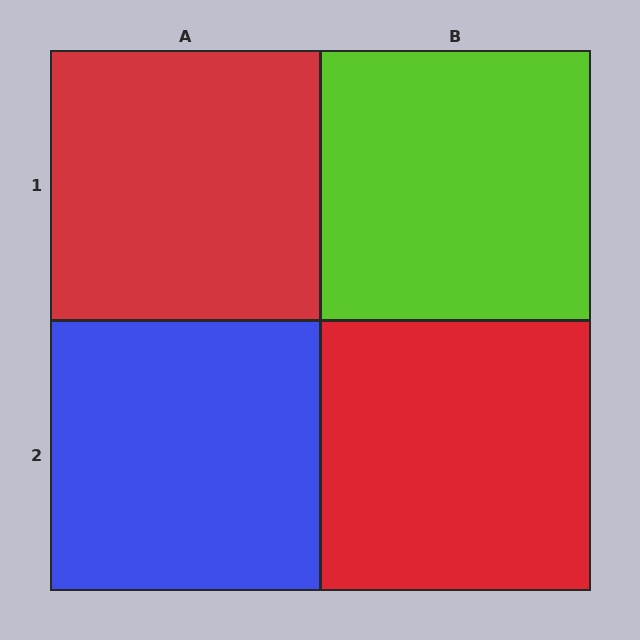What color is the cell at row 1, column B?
Lime.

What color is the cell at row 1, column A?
Red.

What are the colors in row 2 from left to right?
Blue, red.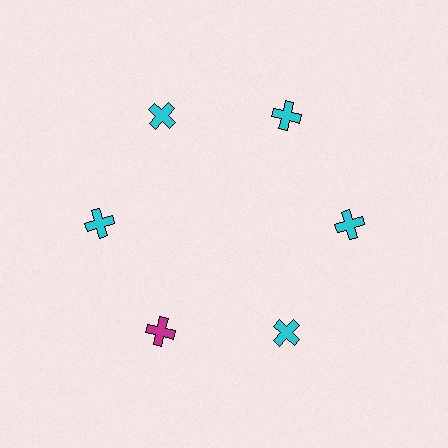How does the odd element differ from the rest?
It has a different color: magenta instead of cyan.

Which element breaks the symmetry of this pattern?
The magenta cross at roughly the 7 o'clock position breaks the symmetry. All other shapes are cyan crosses.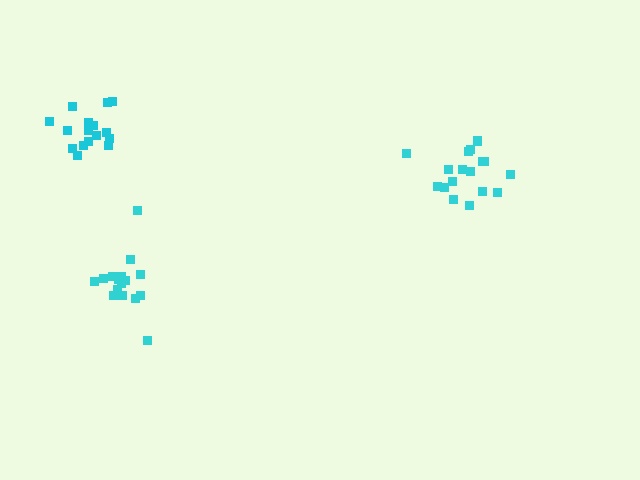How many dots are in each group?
Group 1: 16 dots, Group 2: 17 dots, Group 3: 16 dots (49 total).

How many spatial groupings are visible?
There are 3 spatial groupings.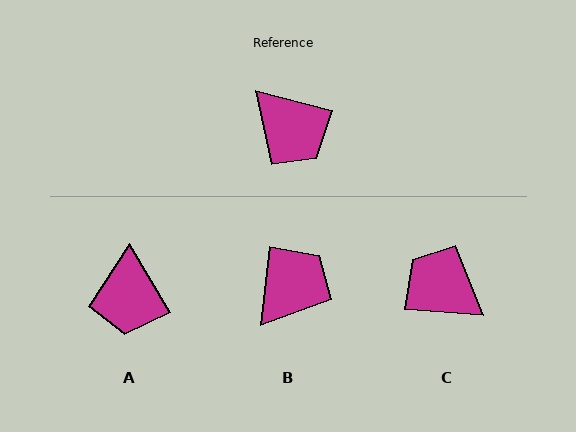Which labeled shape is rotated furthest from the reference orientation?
C, about 170 degrees away.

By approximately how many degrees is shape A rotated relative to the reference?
Approximately 45 degrees clockwise.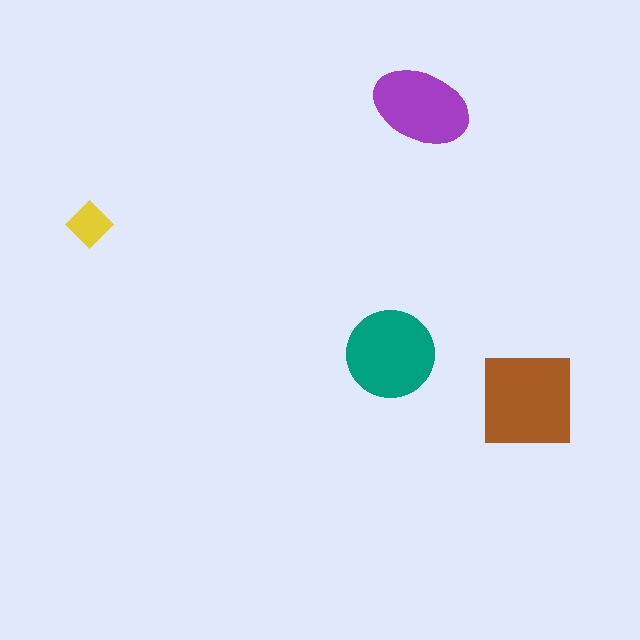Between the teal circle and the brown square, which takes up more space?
The brown square.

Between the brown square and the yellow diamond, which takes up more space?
The brown square.